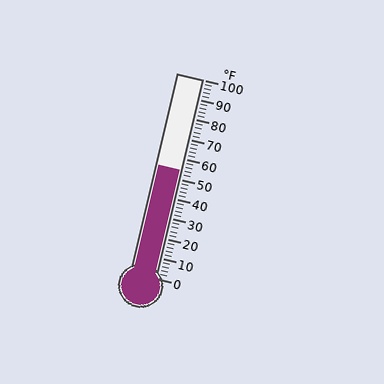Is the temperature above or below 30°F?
The temperature is above 30°F.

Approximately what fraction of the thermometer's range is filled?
The thermometer is filled to approximately 55% of its range.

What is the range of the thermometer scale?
The thermometer scale ranges from 0°F to 100°F.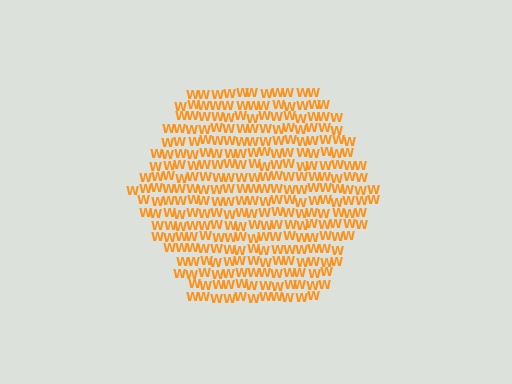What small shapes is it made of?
It is made of small letter W's.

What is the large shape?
The large shape is a hexagon.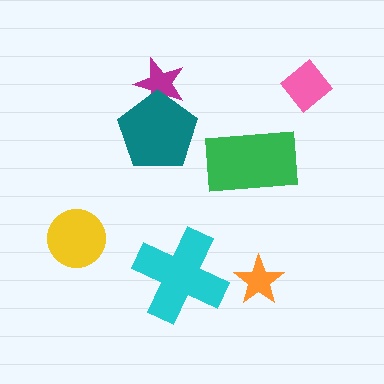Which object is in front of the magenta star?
The teal pentagon is in front of the magenta star.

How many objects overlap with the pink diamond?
0 objects overlap with the pink diamond.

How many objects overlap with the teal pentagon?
1 object overlaps with the teal pentagon.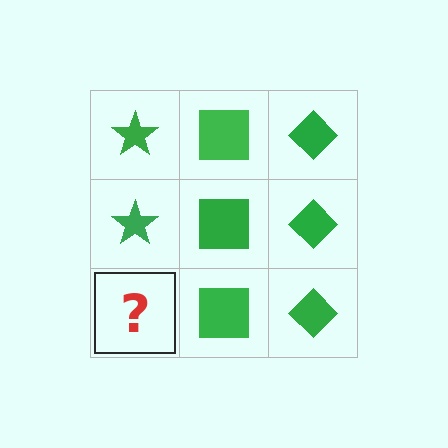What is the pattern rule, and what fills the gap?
The rule is that each column has a consistent shape. The gap should be filled with a green star.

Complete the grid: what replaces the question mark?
The question mark should be replaced with a green star.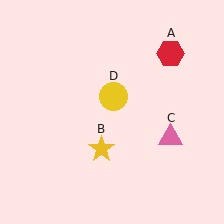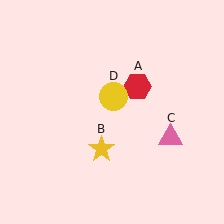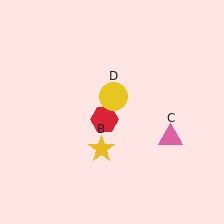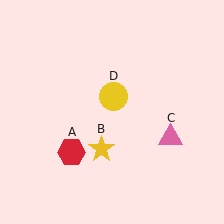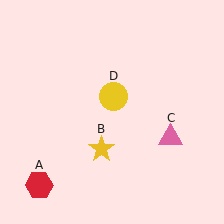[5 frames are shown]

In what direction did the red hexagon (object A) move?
The red hexagon (object A) moved down and to the left.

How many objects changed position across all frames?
1 object changed position: red hexagon (object A).